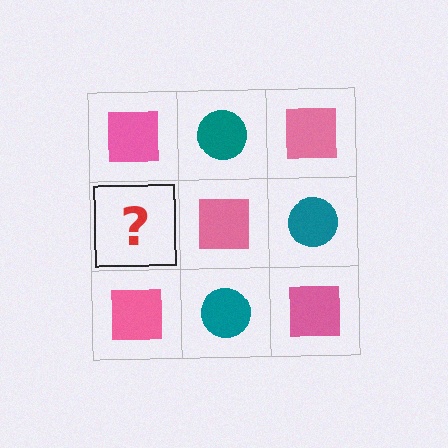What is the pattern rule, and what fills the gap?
The rule is that it alternates pink square and teal circle in a checkerboard pattern. The gap should be filled with a teal circle.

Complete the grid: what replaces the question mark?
The question mark should be replaced with a teal circle.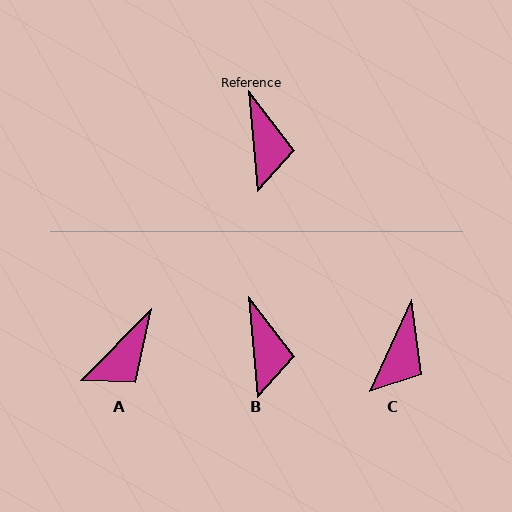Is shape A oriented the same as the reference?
No, it is off by about 50 degrees.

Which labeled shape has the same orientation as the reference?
B.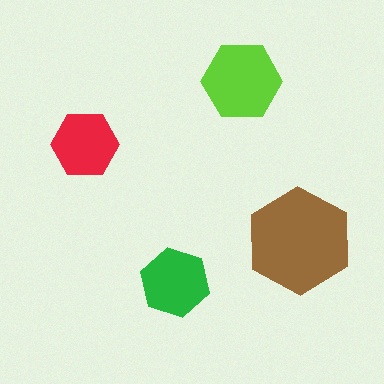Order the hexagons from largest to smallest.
the brown one, the lime one, the green one, the red one.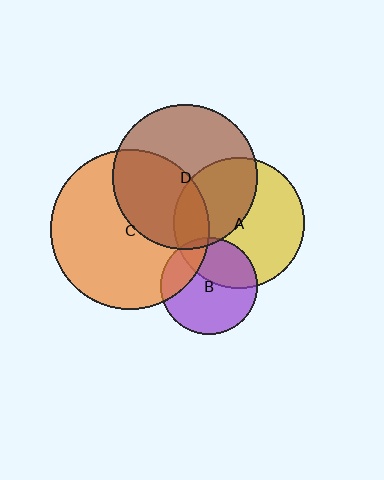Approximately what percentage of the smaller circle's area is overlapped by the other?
Approximately 45%.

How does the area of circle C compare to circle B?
Approximately 2.7 times.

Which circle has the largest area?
Circle C (orange).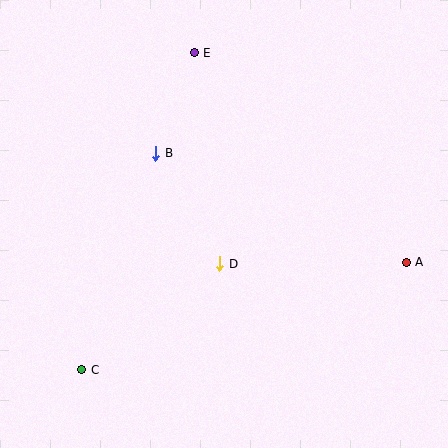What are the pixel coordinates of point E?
Point E is at (194, 53).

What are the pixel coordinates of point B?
Point B is at (156, 153).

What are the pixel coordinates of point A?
Point A is at (406, 262).